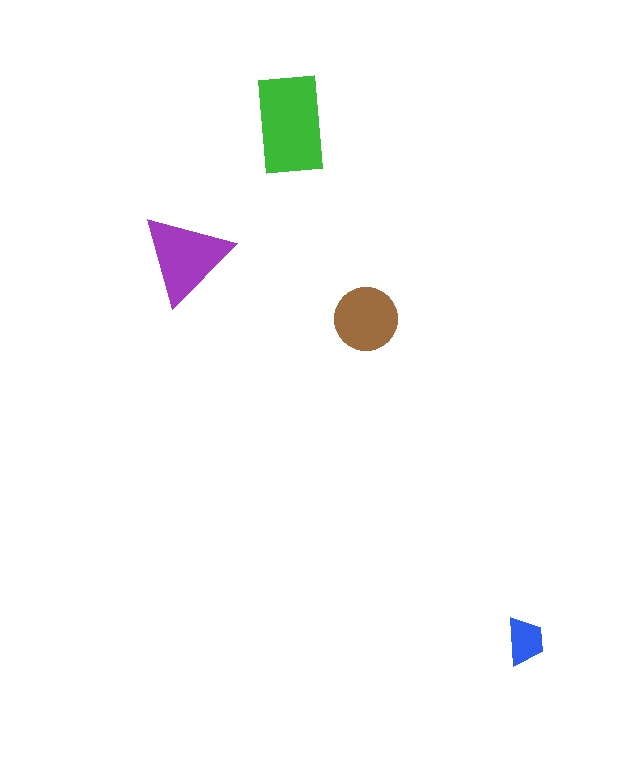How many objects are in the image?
There are 4 objects in the image.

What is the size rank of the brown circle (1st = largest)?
3rd.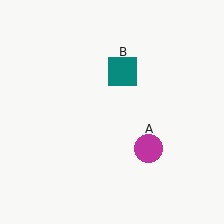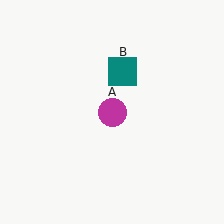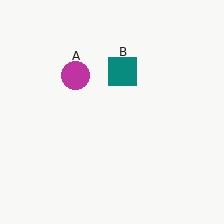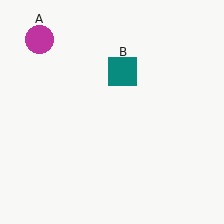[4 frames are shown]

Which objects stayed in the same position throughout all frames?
Teal square (object B) remained stationary.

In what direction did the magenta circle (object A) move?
The magenta circle (object A) moved up and to the left.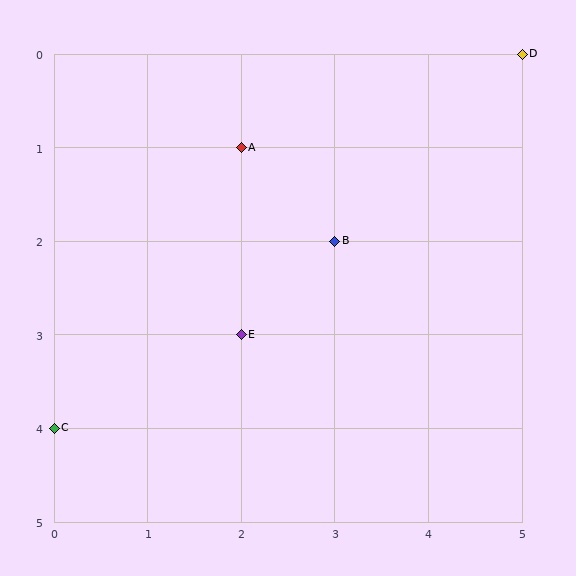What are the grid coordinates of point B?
Point B is at grid coordinates (3, 2).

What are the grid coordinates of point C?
Point C is at grid coordinates (0, 4).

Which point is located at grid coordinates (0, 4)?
Point C is at (0, 4).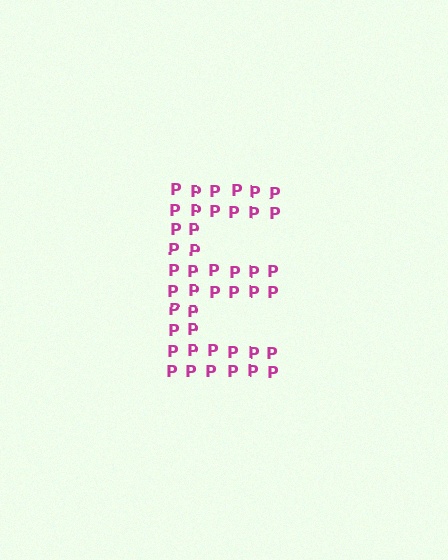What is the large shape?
The large shape is the letter E.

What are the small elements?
The small elements are letter P's.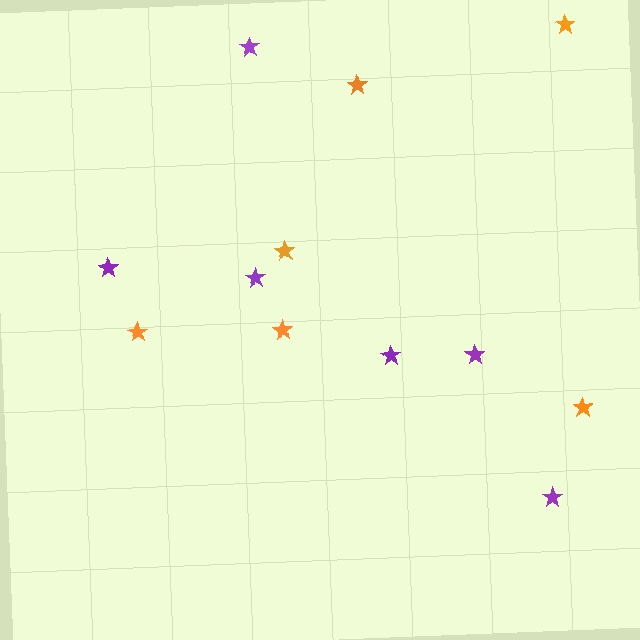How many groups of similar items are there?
There are 2 groups: one group of purple stars (6) and one group of orange stars (6).